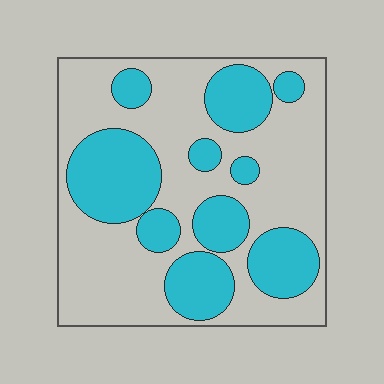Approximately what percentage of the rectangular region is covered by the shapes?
Approximately 35%.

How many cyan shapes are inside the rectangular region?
10.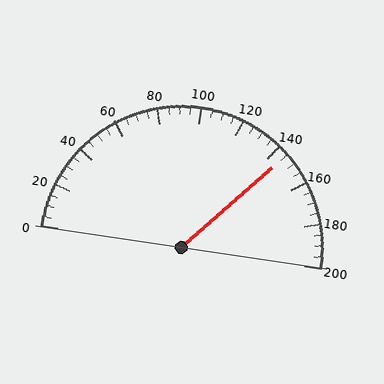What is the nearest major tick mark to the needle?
The nearest major tick mark is 140.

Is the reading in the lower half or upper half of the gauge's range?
The reading is in the upper half of the range (0 to 200).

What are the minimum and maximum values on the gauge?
The gauge ranges from 0 to 200.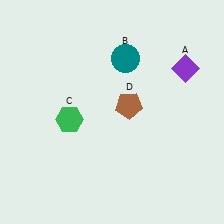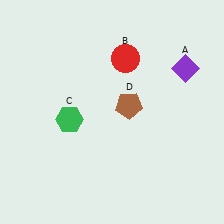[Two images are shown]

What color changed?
The circle (B) changed from teal in Image 1 to red in Image 2.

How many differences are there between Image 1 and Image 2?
There is 1 difference between the two images.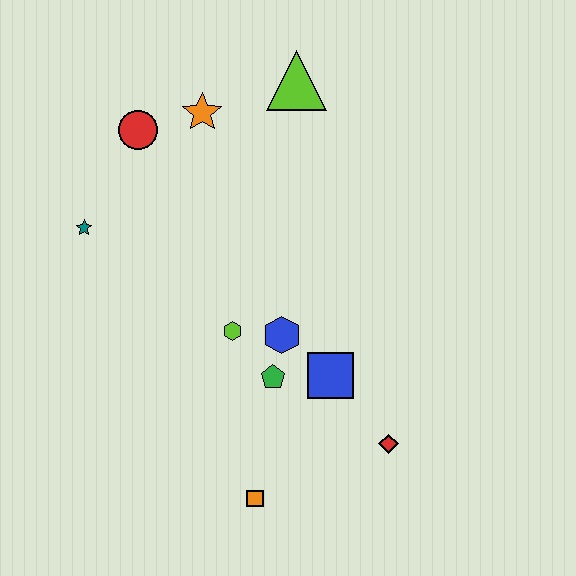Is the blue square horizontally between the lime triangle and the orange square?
No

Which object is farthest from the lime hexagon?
The lime triangle is farthest from the lime hexagon.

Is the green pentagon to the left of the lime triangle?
Yes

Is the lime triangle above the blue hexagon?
Yes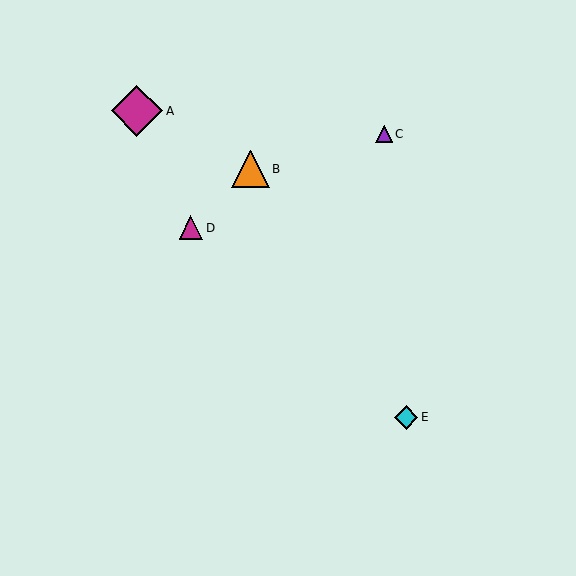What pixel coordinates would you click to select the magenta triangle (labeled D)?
Click at (191, 228) to select the magenta triangle D.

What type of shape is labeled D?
Shape D is a magenta triangle.